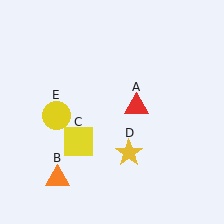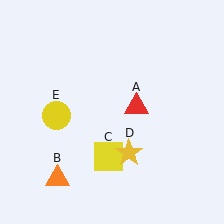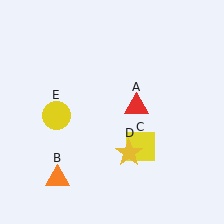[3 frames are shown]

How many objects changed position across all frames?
1 object changed position: yellow square (object C).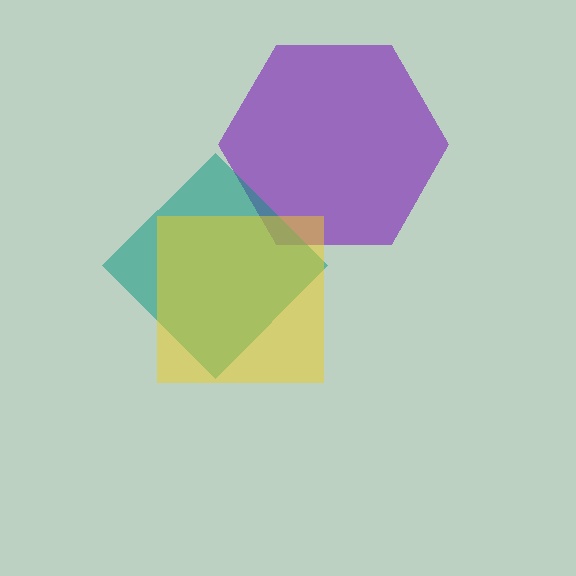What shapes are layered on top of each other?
The layered shapes are: a purple hexagon, a teal diamond, a yellow square.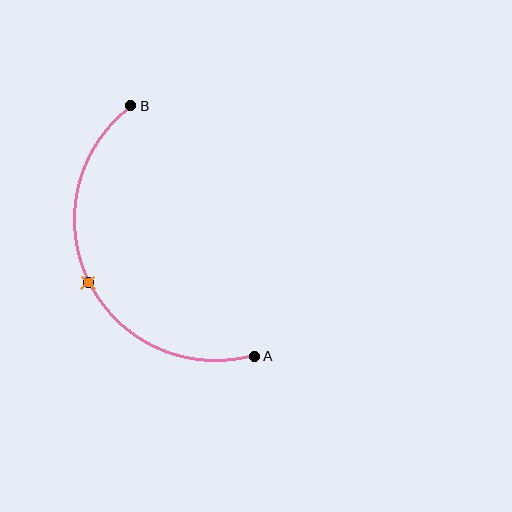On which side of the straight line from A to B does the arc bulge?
The arc bulges to the left of the straight line connecting A and B.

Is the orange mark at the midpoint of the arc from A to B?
Yes. The orange mark lies on the arc at equal arc-length from both A and B — it is the arc midpoint.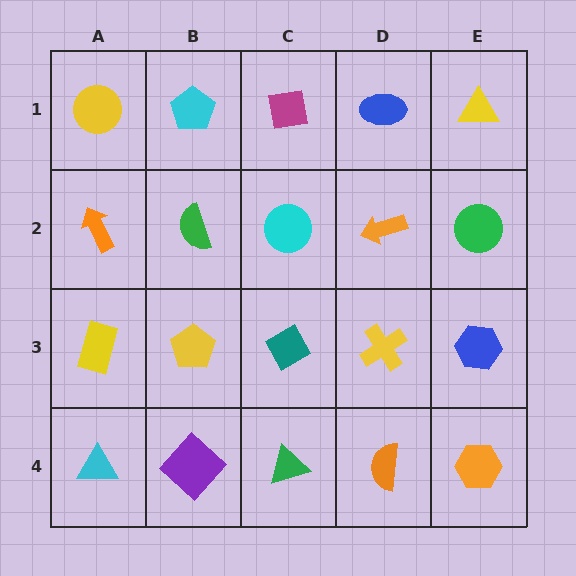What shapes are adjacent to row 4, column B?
A yellow pentagon (row 3, column B), a cyan triangle (row 4, column A), a green triangle (row 4, column C).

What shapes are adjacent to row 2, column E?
A yellow triangle (row 1, column E), a blue hexagon (row 3, column E), an orange arrow (row 2, column D).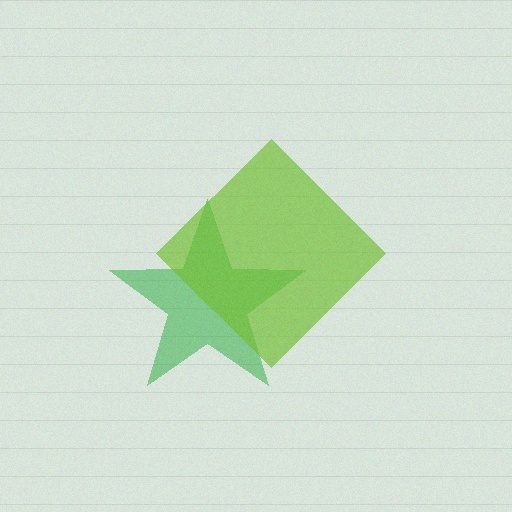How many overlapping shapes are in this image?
There are 2 overlapping shapes in the image.